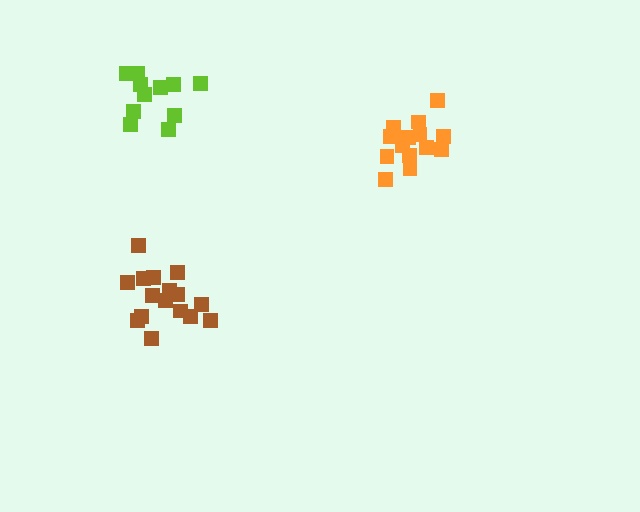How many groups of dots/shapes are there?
There are 3 groups.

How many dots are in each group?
Group 1: 15 dots, Group 2: 11 dots, Group 3: 16 dots (42 total).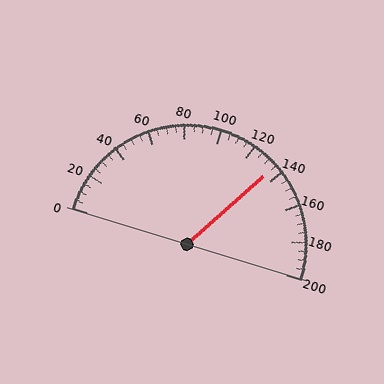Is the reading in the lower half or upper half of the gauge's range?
The reading is in the upper half of the range (0 to 200).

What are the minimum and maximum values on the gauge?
The gauge ranges from 0 to 200.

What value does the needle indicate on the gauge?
The needle indicates approximately 135.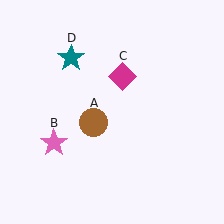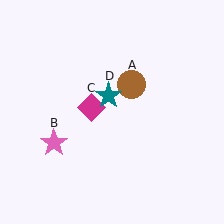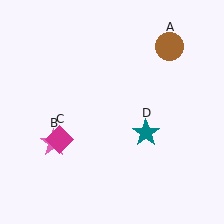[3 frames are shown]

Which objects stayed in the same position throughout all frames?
Pink star (object B) remained stationary.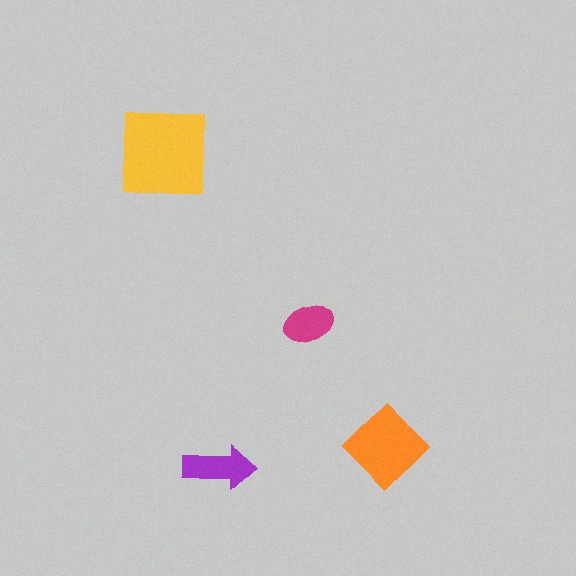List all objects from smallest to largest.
The magenta ellipse, the purple arrow, the orange diamond, the yellow square.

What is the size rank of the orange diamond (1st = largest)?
2nd.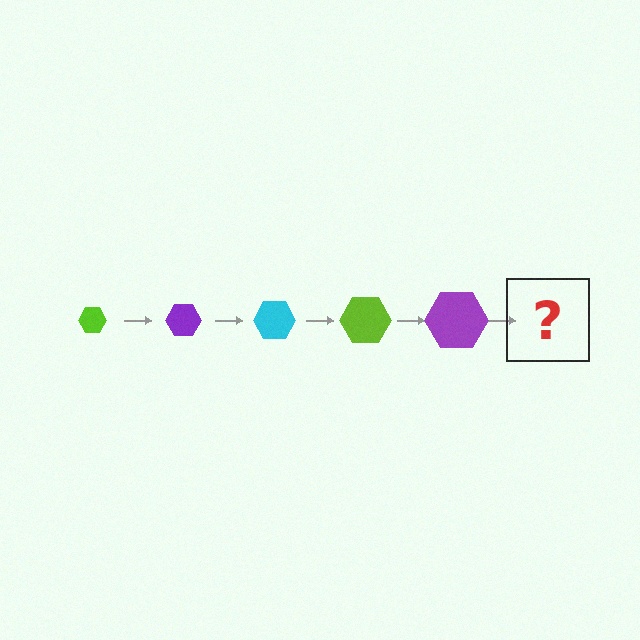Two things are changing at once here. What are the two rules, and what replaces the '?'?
The two rules are that the hexagon grows larger each step and the color cycles through lime, purple, and cyan. The '?' should be a cyan hexagon, larger than the previous one.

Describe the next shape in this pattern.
It should be a cyan hexagon, larger than the previous one.